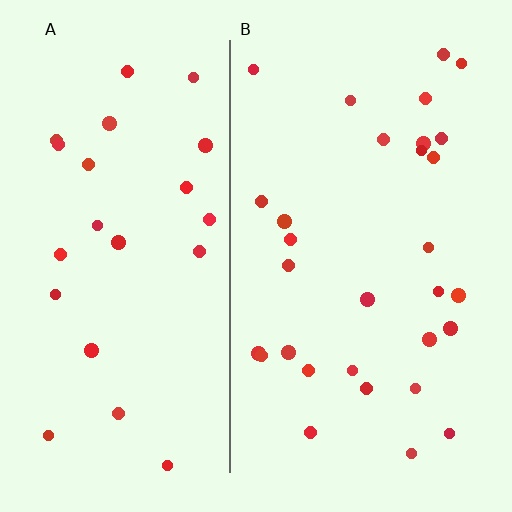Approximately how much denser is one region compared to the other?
Approximately 1.3× — region B over region A.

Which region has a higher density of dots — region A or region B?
B (the right).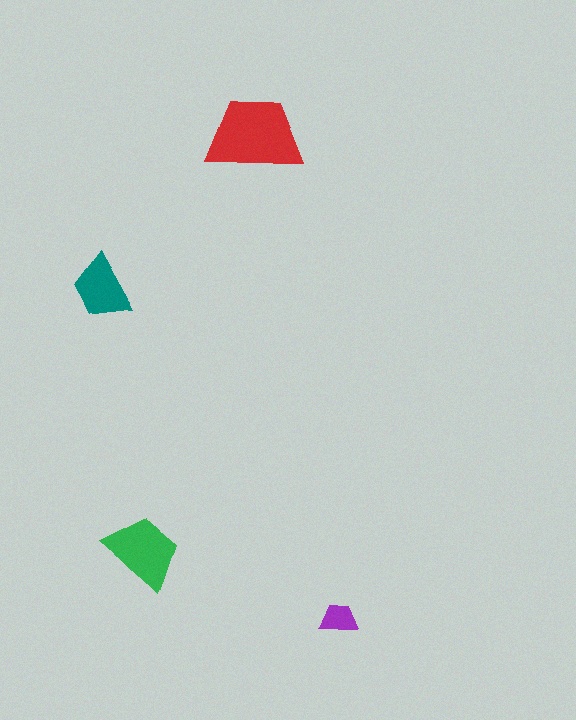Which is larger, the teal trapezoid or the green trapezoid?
The green one.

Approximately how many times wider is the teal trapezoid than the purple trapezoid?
About 2 times wider.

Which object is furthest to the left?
The teal trapezoid is leftmost.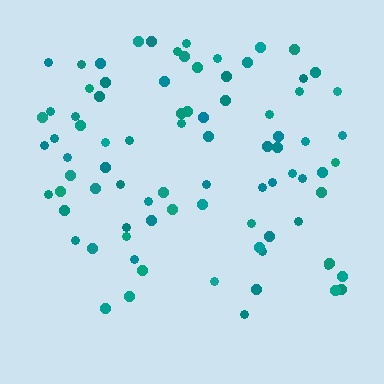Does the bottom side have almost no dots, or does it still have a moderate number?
Still a moderate number, just noticeably fewer than the top.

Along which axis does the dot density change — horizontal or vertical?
Vertical.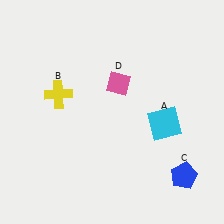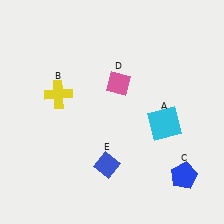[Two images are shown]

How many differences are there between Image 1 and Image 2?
There is 1 difference between the two images.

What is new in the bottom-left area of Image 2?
A blue diamond (E) was added in the bottom-left area of Image 2.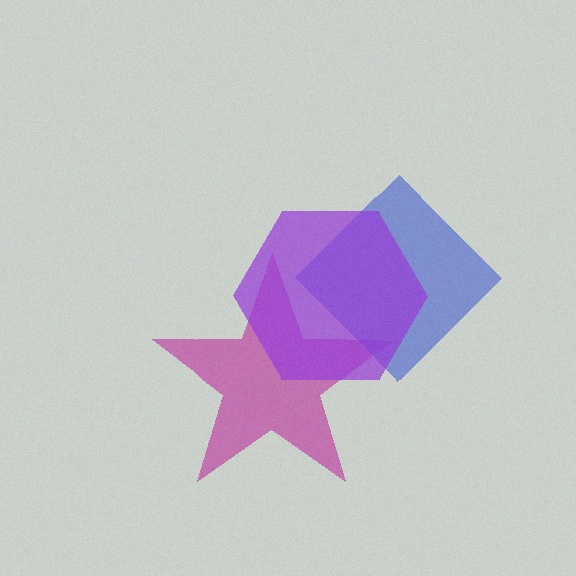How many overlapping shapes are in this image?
There are 3 overlapping shapes in the image.